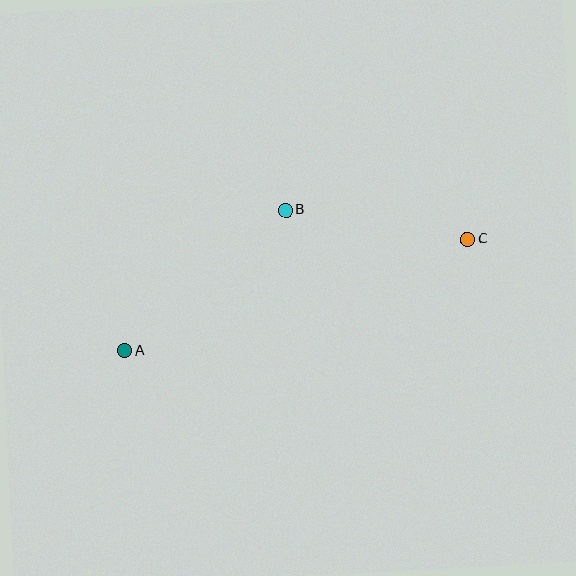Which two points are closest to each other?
Points B and C are closest to each other.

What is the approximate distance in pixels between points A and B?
The distance between A and B is approximately 214 pixels.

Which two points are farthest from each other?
Points A and C are farthest from each other.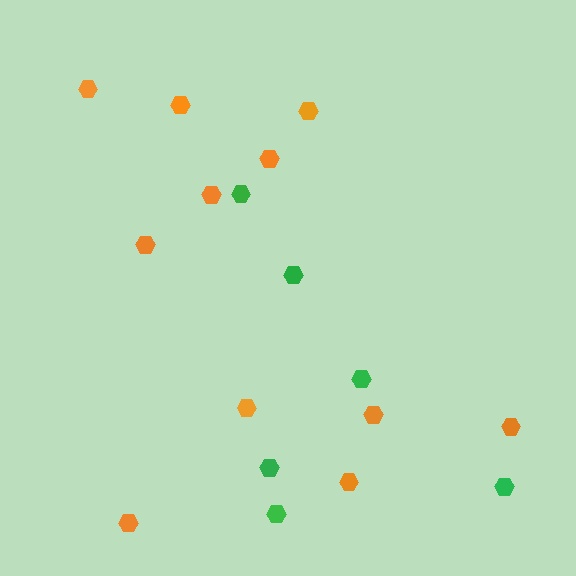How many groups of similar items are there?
There are 2 groups: one group of orange hexagons (11) and one group of green hexagons (6).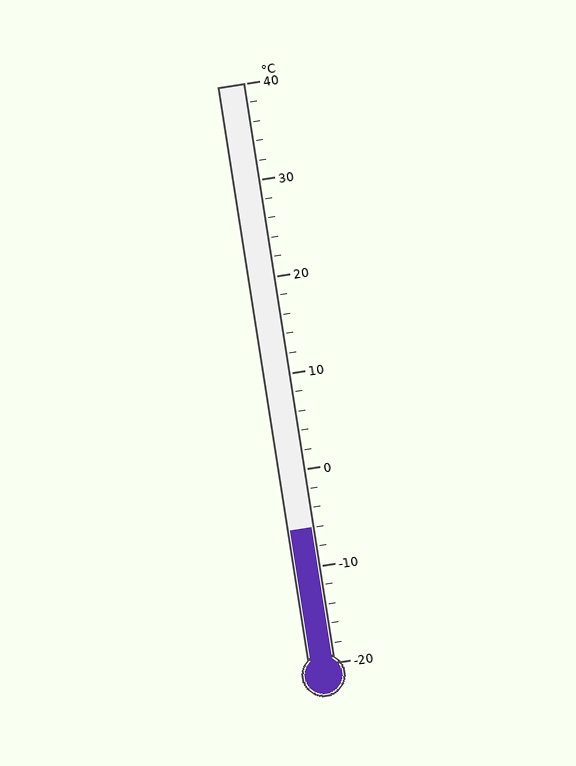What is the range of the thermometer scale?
The thermometer scale ranges from -20°C to 40°C.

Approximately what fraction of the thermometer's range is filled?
The thermometer is filled to approximately 25% of its range.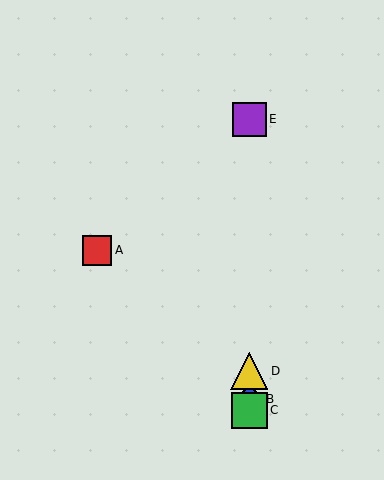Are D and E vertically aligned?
Yes, both are at x≈249.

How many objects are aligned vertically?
4 objects (B, C, D, E) are aligned vertically.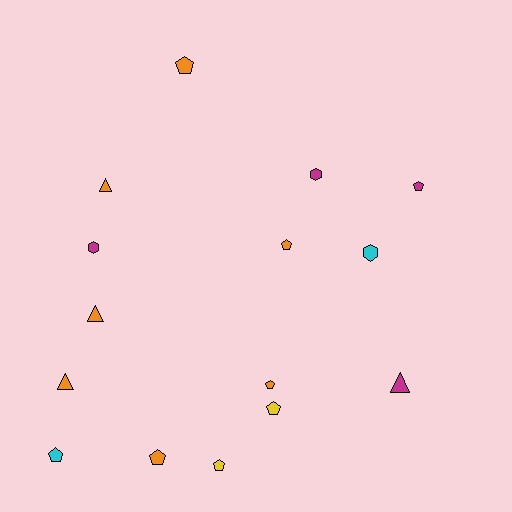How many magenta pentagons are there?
There is 1 magenta pentagon.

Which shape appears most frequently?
Pentagon, with 8 objects.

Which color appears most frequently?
Orange, with 7 objects.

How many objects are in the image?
There are 15 objects.